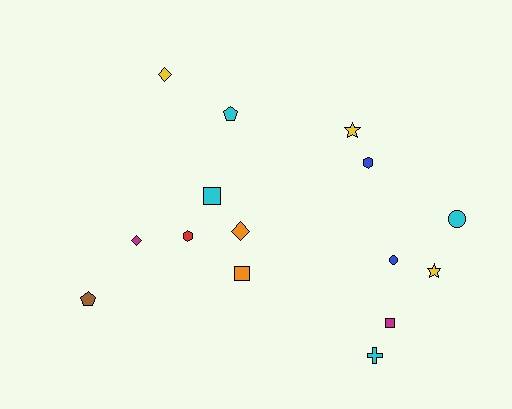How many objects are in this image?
There are 15 objects.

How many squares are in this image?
There are 3 squares.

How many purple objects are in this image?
There are no purple objects.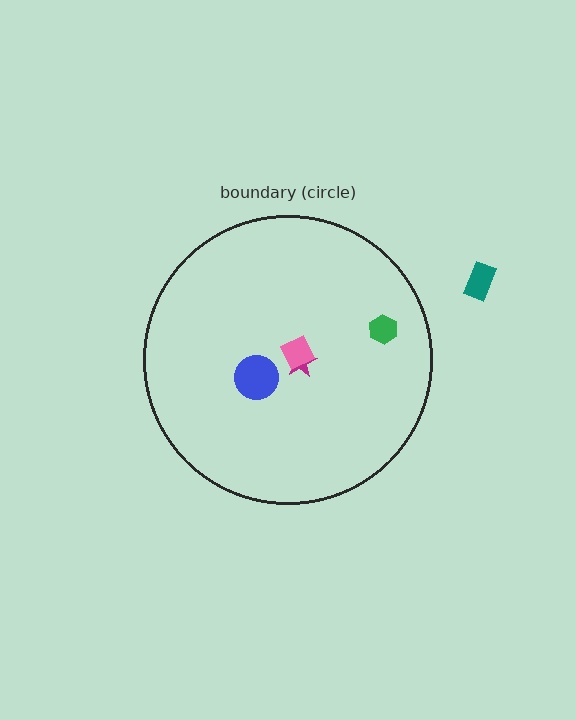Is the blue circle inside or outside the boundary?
Inside.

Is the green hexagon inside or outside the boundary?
Inside.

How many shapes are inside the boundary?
4 inside, 1 outside.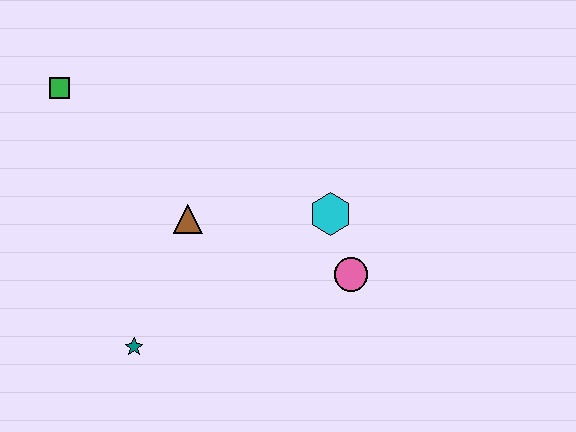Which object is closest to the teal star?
The brown triangle is closest to the teal star.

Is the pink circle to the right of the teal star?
Yes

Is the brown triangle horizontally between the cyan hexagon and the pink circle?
No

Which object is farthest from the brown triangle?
The green square is farthest from the brown triangle.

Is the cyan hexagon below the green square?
Yes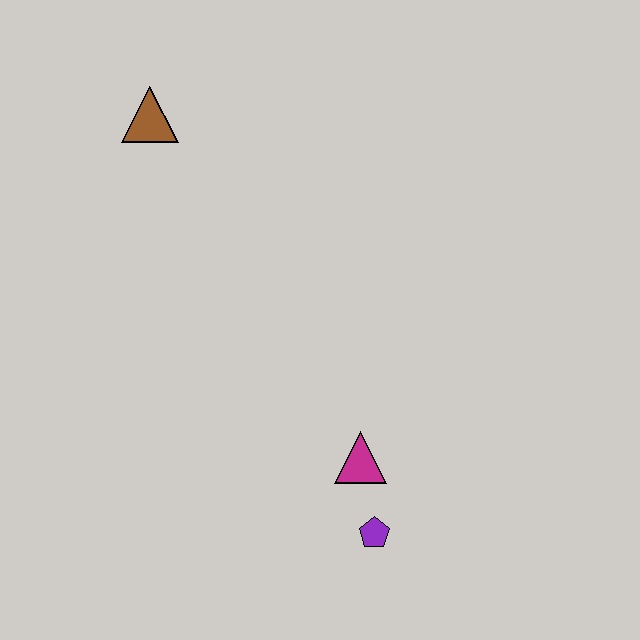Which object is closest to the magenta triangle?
The purple pentagon is closest to the magenta triangle.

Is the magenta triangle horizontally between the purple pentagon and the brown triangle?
Yes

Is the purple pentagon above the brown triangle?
No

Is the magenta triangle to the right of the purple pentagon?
No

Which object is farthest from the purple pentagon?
The brown triangle is farthest from the purple pentagon.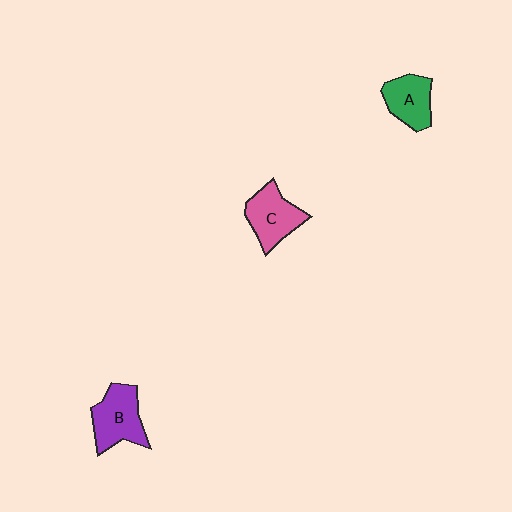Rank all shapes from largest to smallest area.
From largest to smallest: B (purple), C (pink), A (green).